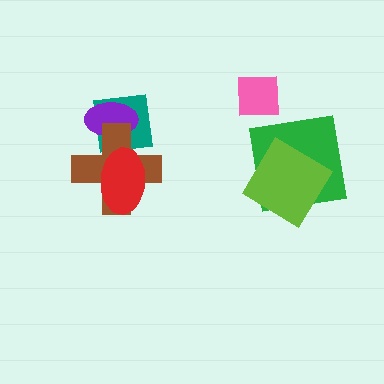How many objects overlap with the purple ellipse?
2 objects overlap with the purple ellipse.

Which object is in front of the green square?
The lime diamond is in front of the green square.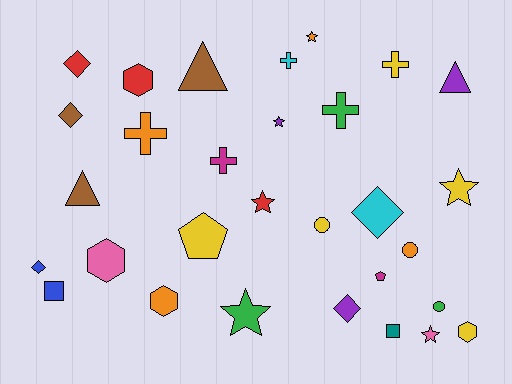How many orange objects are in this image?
There are 4 orange objects.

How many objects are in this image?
There are 30 objects.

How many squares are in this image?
There are 2 squares.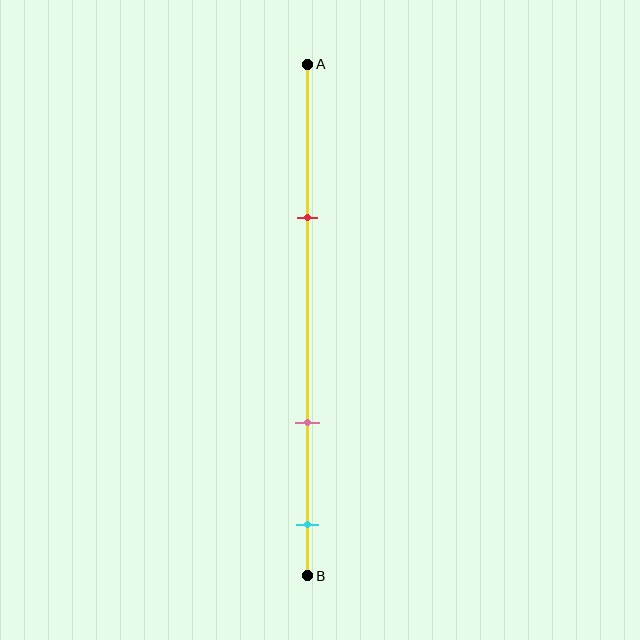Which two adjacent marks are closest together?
The pink and cyan marks are the closest adjacent pair.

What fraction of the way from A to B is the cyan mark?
The cyan mark is approximately 90% (0.9) of the way from A to B.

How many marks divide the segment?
There are 3 marks dividing the segment.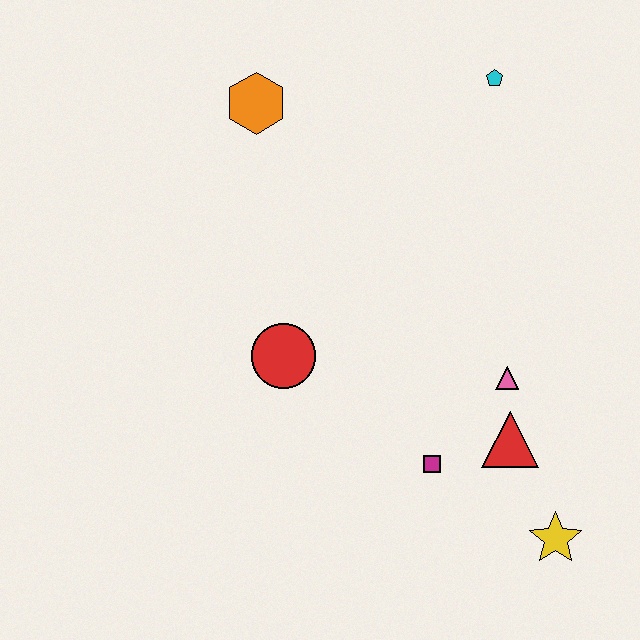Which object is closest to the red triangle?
The pink triangle is closest to the red triangle.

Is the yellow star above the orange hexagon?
No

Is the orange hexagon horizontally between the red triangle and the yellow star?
No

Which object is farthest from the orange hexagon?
The yellow star is farthest from the orange hexagon.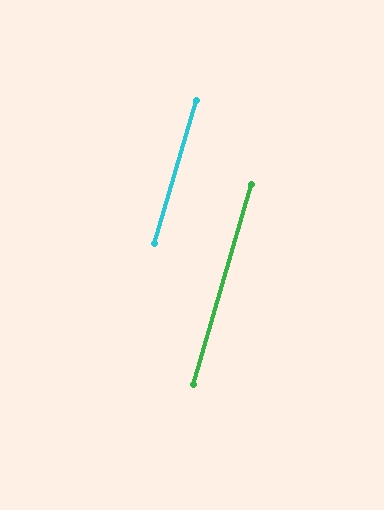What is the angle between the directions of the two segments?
Approximately 0 degrees.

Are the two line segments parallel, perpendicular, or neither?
Parallel — their directions differ by only 0.0°.